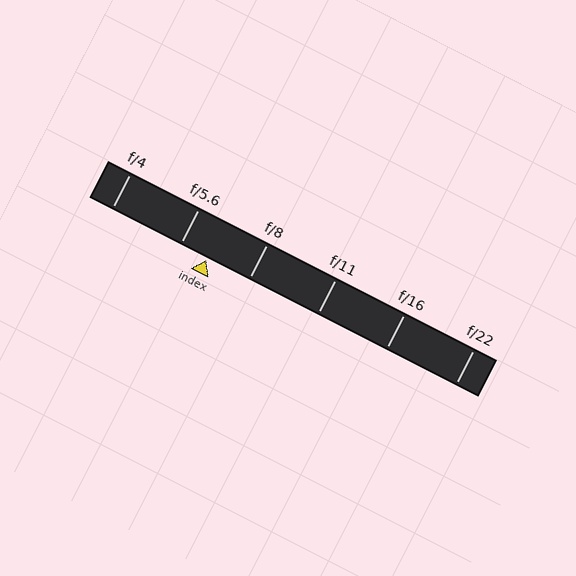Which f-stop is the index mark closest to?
The index mark is closest to f/5.6.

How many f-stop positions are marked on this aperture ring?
There are 6 f-stop positions marked.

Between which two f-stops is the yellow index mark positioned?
The index mark is between f/5.6 and f/8.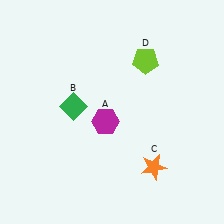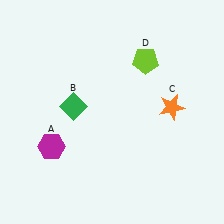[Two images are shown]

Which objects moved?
The objects that moved are: the magenta hexagon (A), the orange star (C).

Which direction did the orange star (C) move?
The orange star (C) moved up.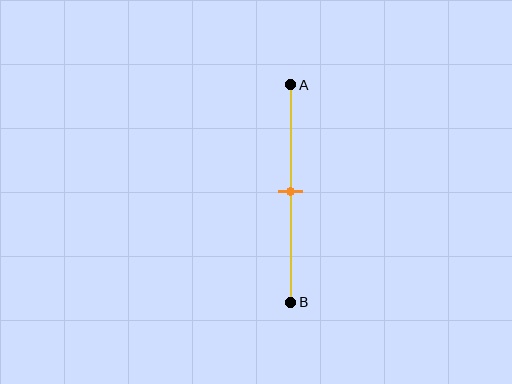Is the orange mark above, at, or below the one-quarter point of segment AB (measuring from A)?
The orange mark is below the one-quarter point of segment AB.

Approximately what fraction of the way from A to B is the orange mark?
The orange mark is approximately 50% of the way from A to B.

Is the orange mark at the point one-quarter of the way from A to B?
No, the mark is at about 50% from A, not at the 25% one-quarter point.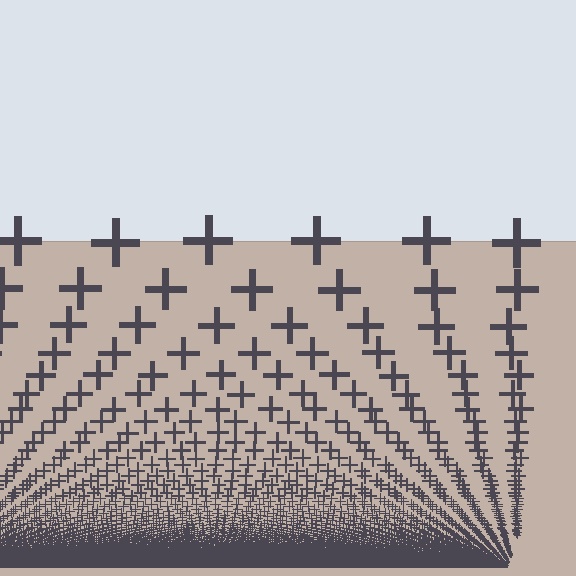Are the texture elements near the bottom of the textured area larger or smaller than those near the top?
Smaller. The gradient is inverted — elements near the bottom are smaller and denser.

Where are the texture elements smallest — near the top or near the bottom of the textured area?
Near the bottom.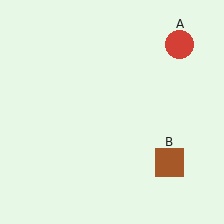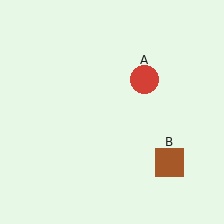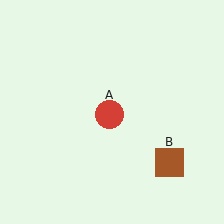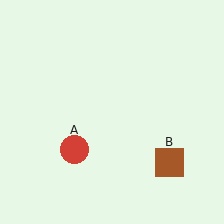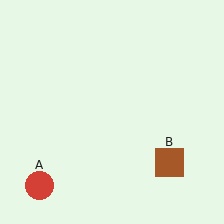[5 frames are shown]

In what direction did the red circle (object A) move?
The red circle (object A) moved down and to the left.